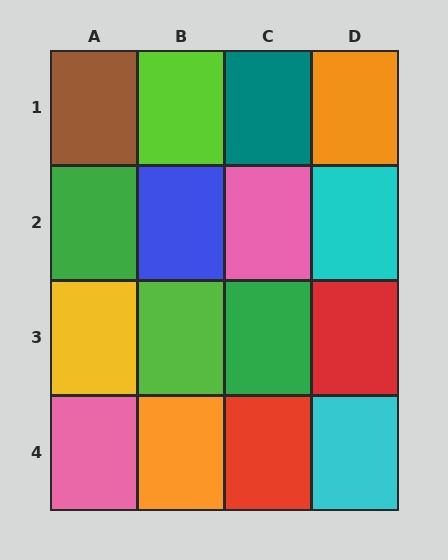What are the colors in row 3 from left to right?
Yellow, lime, green, red.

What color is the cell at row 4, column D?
Cyan.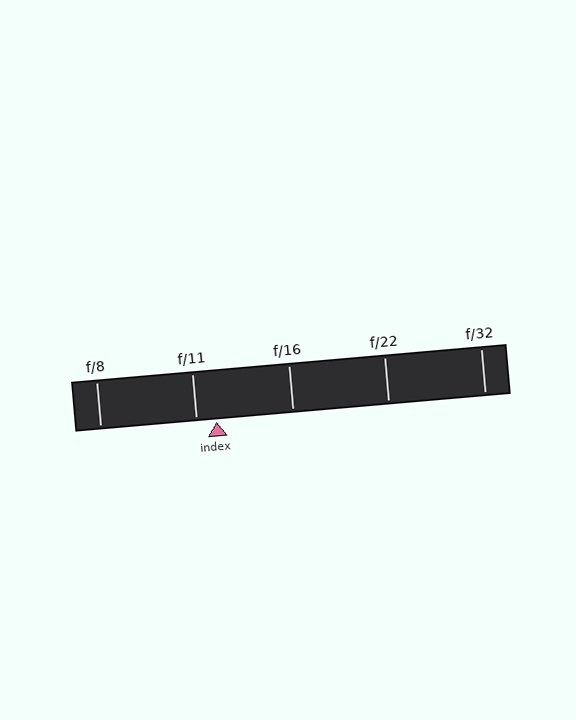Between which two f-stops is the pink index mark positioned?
The index mark is between f/11 and f/16.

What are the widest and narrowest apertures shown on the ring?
The widest aperture shown is f/8 and the narrowest is f/32.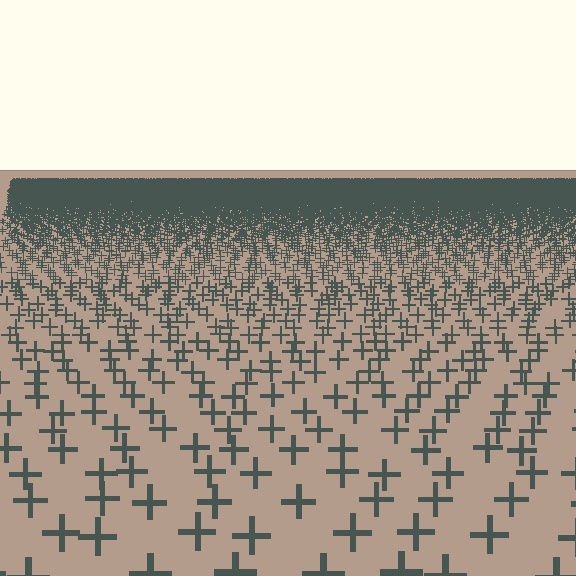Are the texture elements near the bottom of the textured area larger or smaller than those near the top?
Larger. Near the bottom, elements are closer to the viewer and appear at a bigger on-screen size.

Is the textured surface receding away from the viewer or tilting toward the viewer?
The surface is receding away from the viewer. Texture elements get smaller and denser toward the top.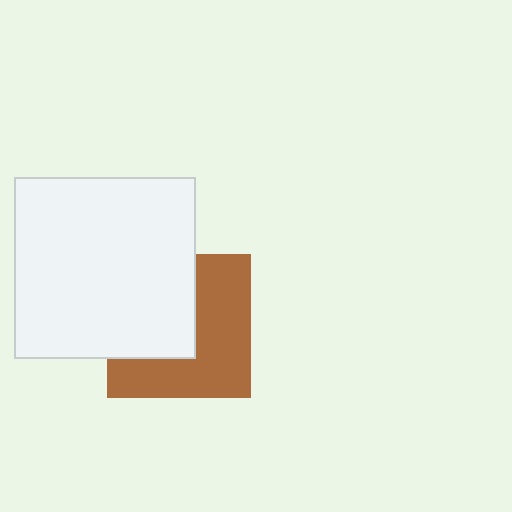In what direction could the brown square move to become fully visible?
The brown square could move right. That would shift it out from behind the white square entirely.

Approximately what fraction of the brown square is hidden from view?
Roughly 45% of the brown square is hidden behind the white square.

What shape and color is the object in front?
The object in front is a white square.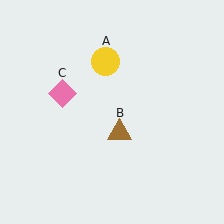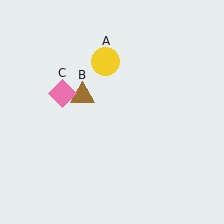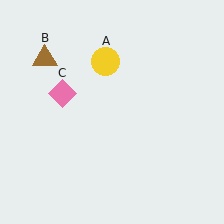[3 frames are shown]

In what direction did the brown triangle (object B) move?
The brown triangle (object B) moved up and to the left.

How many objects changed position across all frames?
1 object changed position: brown triangle (object B).